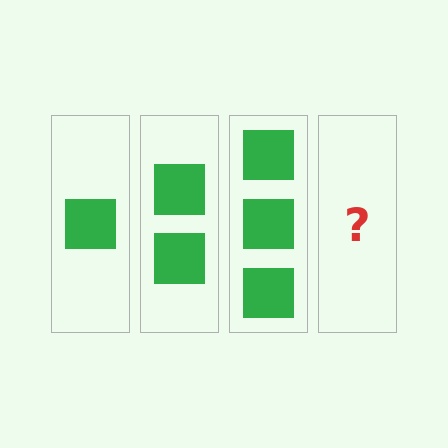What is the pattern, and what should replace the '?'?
The pattern is that each step adds one more square. The '?' should be 4 squares.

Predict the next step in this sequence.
The next step is 4 squares.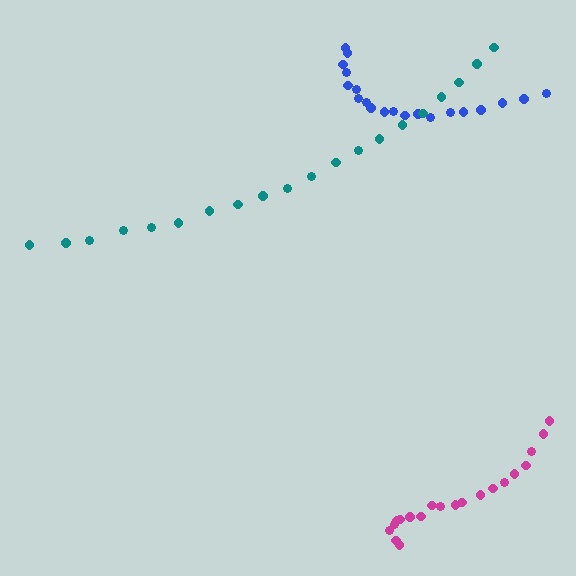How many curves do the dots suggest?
There are 3 distinct paths.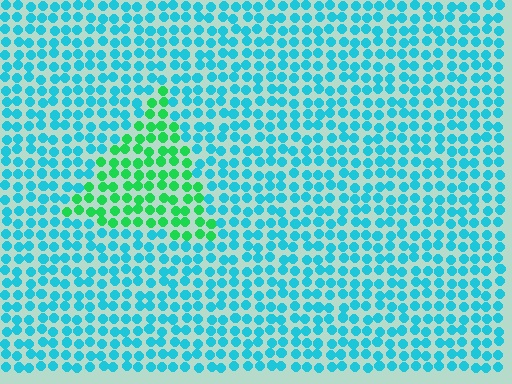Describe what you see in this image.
The image is filled with small cyan elements in a uniform arrangement. A triangle-shaped region is visible where the elements are tinted to a slightly different hue, forming a subtle color boundary.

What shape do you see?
I see a triangle.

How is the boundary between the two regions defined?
The boundary is defined purely by a slight shift in hue (about 50 degrees). Spacing, size, and orientation are identical on both sides.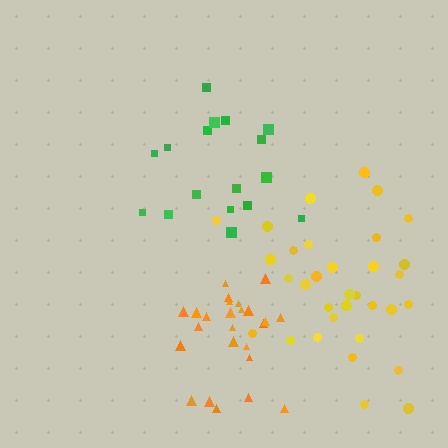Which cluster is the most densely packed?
Orange.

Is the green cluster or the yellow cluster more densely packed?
Yellow.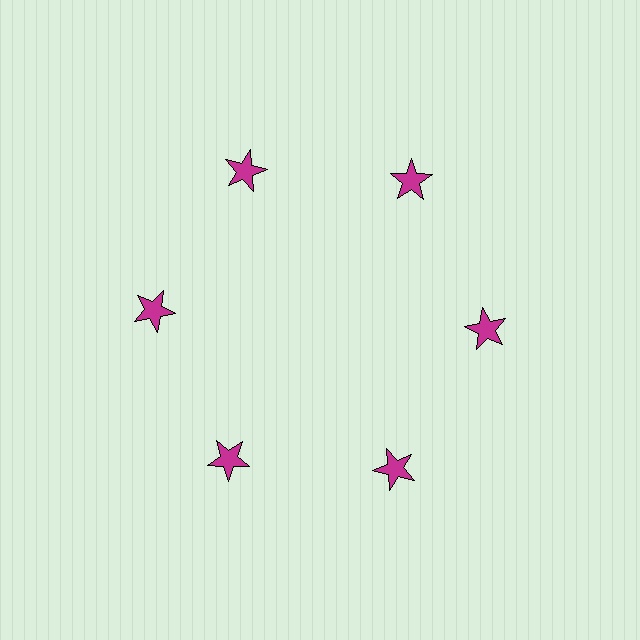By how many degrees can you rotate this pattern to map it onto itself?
The pattern maps onto itself every 60 degrees of rotation.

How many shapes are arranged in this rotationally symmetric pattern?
There are 6 shapes, arranged in 6 groups of 1.